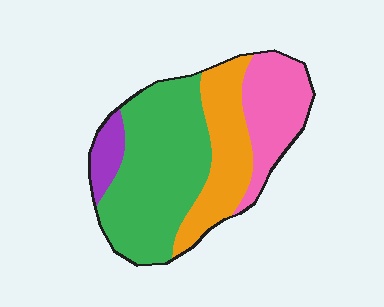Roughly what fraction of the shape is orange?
Orange takes up about one quarter (1/4) of the shape.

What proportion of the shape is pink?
Pink covers about 20% of the shape.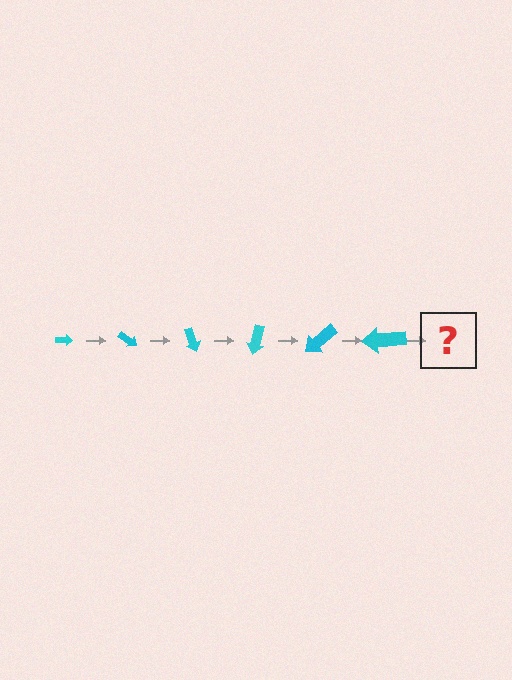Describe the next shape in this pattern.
It should be an arrow, larger than the previous one and rotated 210 degrees from the start.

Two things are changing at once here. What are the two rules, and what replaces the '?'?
The two rules are that the arrow grows larger each step and it rotates 35 degrees each step. The '?' should be an arrow, larger than the previous one and rotated 210 degrees from the start.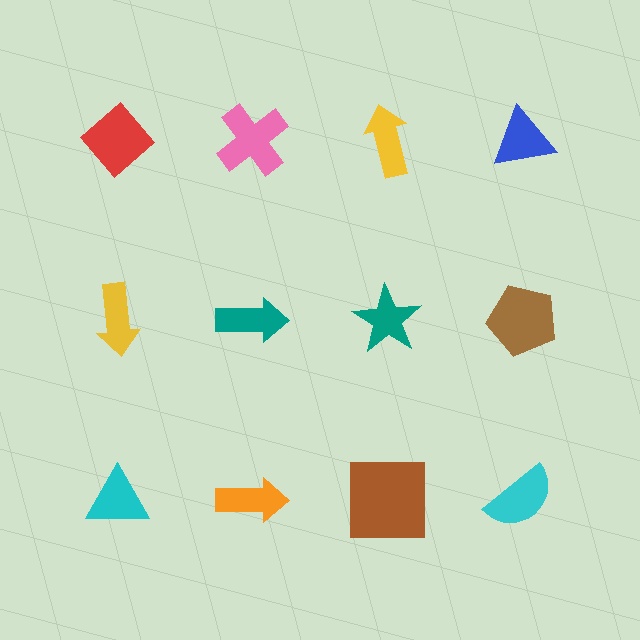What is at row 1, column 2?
A pink cross.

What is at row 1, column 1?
A red diamond.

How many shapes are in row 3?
4 shapes.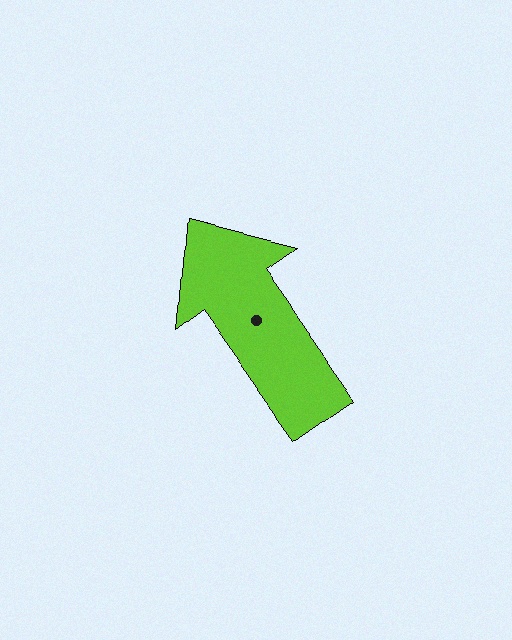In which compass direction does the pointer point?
Northwest.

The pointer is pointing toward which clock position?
Roughly 11 o'clock.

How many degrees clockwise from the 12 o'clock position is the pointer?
Approximately 325 degrees.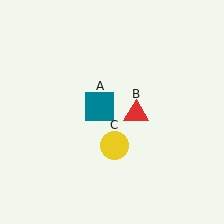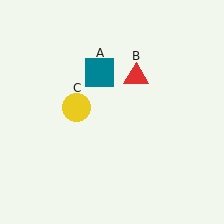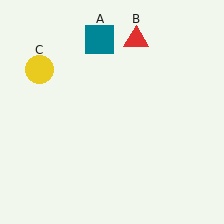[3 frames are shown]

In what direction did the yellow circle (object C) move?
The yellow circle (object C) moved up and to the left.